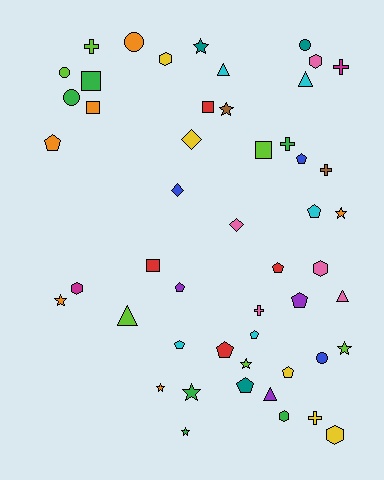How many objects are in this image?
There are 50 objects.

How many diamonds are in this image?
There are 3 diamonds.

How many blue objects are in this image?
There are 3 blue objects.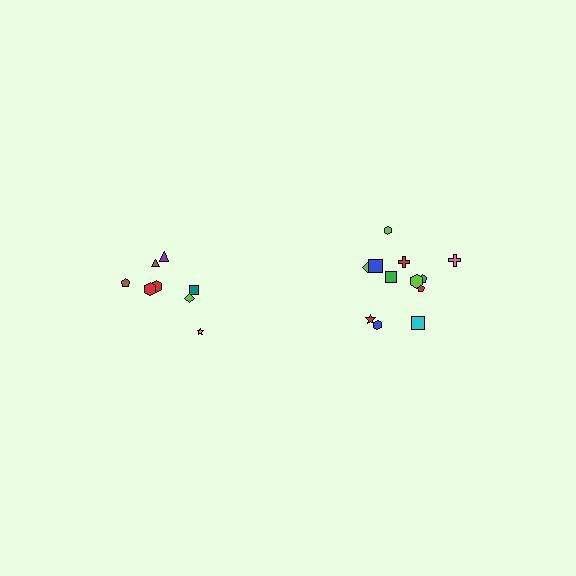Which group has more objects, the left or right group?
The right group.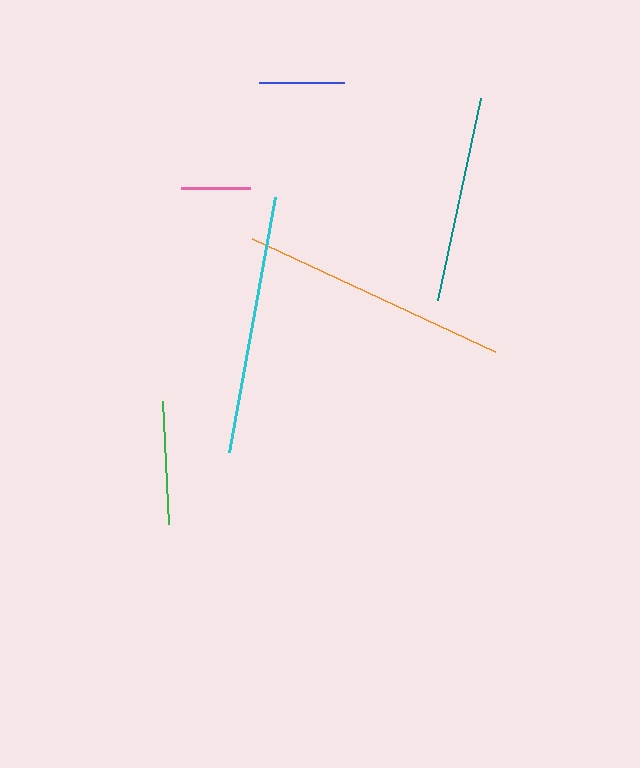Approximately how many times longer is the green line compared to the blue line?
The green line is approximately 1.4 times the length of the blue line.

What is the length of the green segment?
The green segment is approximately 123 pixels long.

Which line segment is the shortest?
The pink line is the shortest at approximately 69 pixels.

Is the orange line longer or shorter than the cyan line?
The orange line is longer than the cyan line.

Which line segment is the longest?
The orange line is the longest at approximately 268 pixels.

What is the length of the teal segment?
The teal segment is approximately 206 pixels long.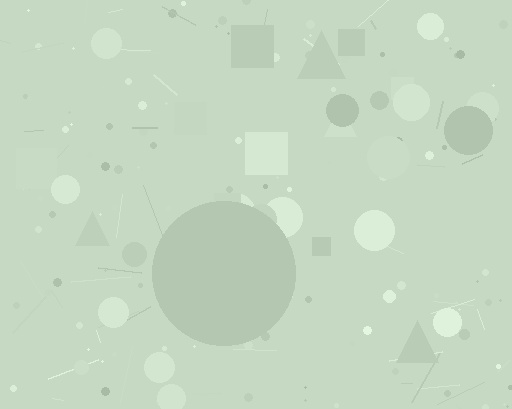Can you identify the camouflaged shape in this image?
The camouflaged shape is a circle.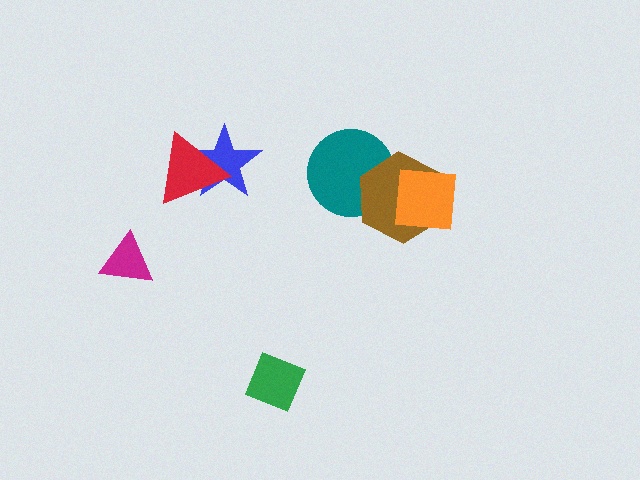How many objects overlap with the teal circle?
1 object overlaps with the teal circle.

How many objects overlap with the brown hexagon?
2 objects overlap with the brown hexagon.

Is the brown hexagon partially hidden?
Yes, it is partially covered by another shape.